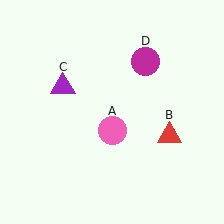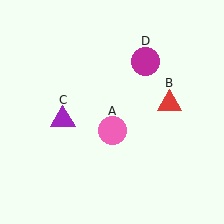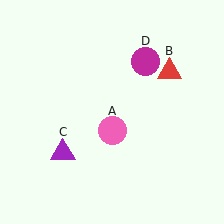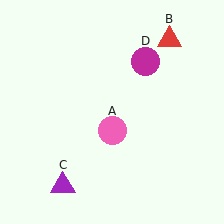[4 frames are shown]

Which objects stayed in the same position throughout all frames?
Pink circle (object A) and magenta circle (object D) remained stationary.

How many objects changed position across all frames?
2 objects changed position: red triangle (object B), purple triangle (object C).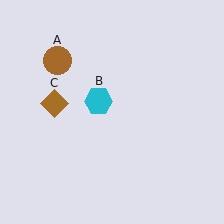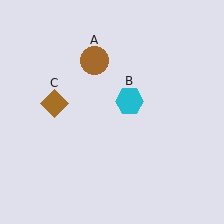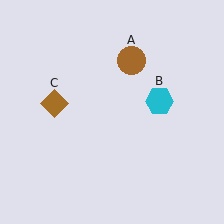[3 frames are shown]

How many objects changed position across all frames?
2 objects changed position: brown circle (object A), cyan hexagon (object B).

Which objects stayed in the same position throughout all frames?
Brown diamond (object C) remained stationary.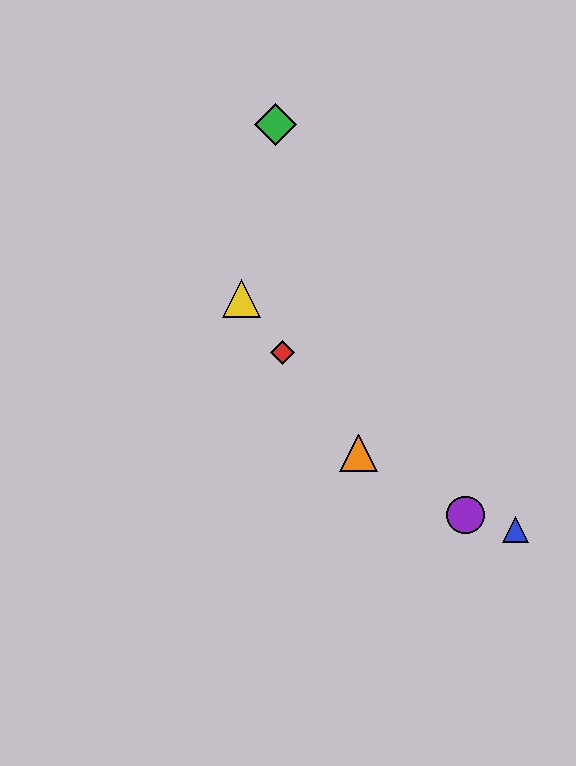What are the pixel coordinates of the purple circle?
The purple circle is at (466, 515).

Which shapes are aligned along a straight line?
The red diamond, the yellow triangle, the orange triangle are aligned along a straight line.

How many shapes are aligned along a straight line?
3 shapes (the red diamond, the yellow triangle, the orange triangle) are aligned along a straight line.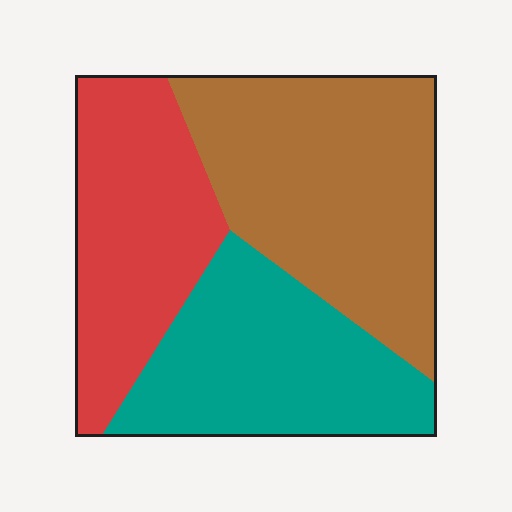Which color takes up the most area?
Brown, at roughly 40%.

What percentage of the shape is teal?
Teal takes up about one third (1/3) of the shape.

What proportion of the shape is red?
Red covers roughly 30% of the shape.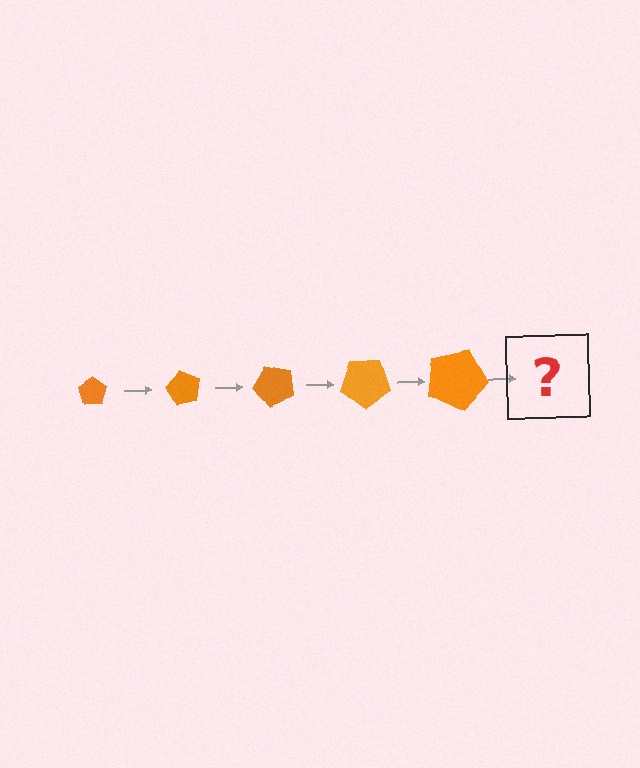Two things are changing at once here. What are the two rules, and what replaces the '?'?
The two rules are that the pentagon grows larger each step and it rotates 60 degrees each step. The '?' should be a pentagon, larger than the previous one and rotated 300 degrees from the start.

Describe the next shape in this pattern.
It should be a pentagon, larger than the previous one and rotated 300 degrees from the start.